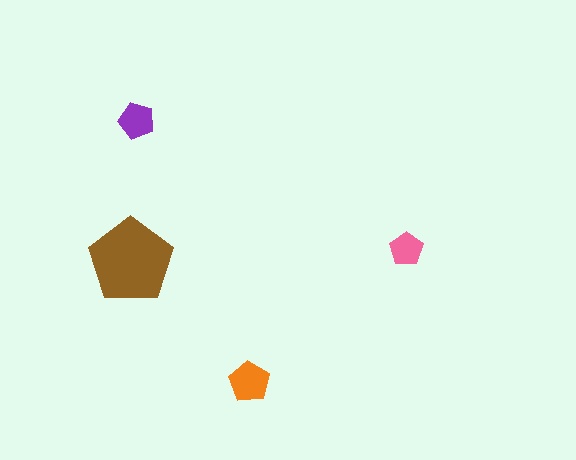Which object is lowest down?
The orange pentagon is bottommost.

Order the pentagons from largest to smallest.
the brown one, the orange one, the purple one, the pink one.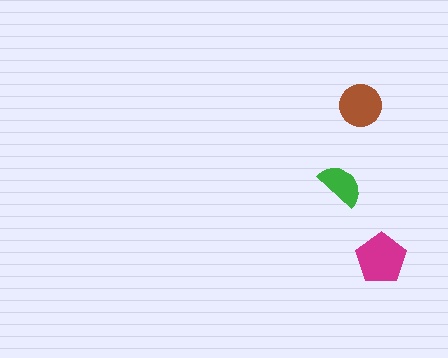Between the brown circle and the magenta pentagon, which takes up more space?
The magenta pentagon.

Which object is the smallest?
The green semicircle.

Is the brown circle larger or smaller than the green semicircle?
Larger.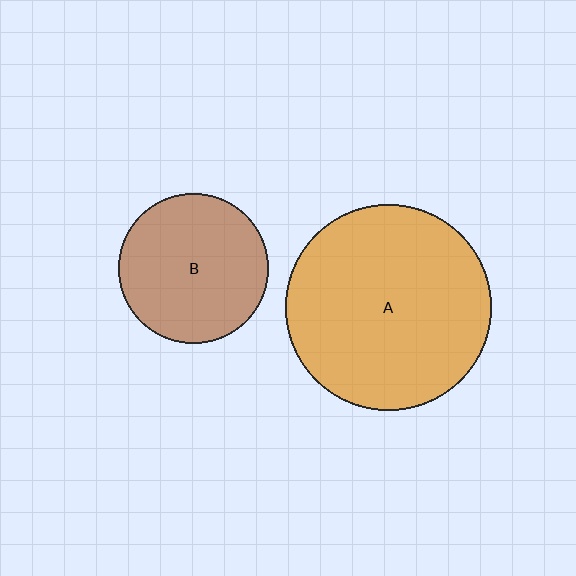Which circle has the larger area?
Circle A (orange).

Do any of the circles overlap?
No, none of the circles overlap.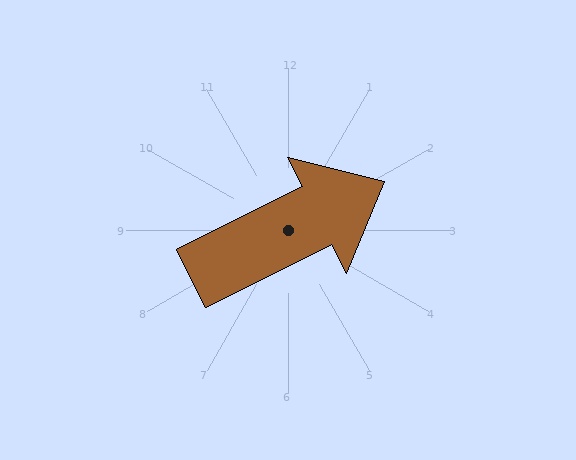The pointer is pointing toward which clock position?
Roughly 2 o'clock.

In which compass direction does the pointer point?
Northeast.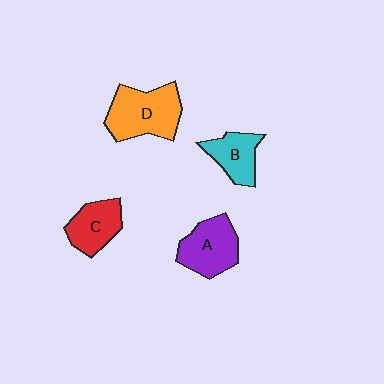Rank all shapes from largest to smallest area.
From largest to smallest: D (orange), A (purple), C (red), B (cyan).